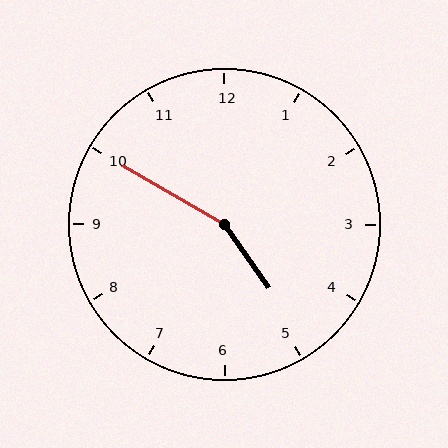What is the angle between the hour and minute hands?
Approximately 155 degrees.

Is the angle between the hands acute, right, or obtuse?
It is obtuse.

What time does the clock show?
4:50.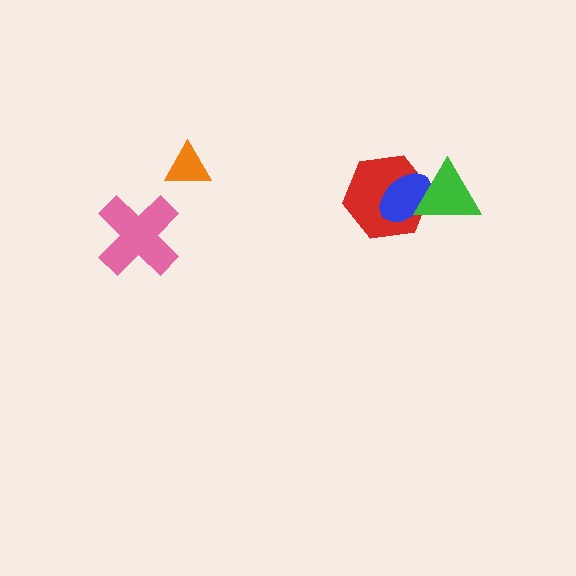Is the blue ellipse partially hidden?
Yes, it is partially covered by another shape.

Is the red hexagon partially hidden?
Yes, it is partially covered by another shape.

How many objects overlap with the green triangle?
2 objects overlap with the green triangle.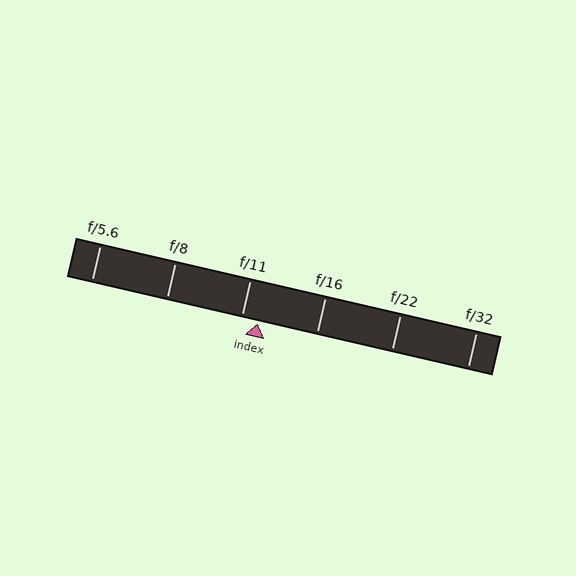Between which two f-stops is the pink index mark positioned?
The index mark is between f/11 and f/16.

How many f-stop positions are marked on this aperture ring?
There are 6 f-stop positions marked.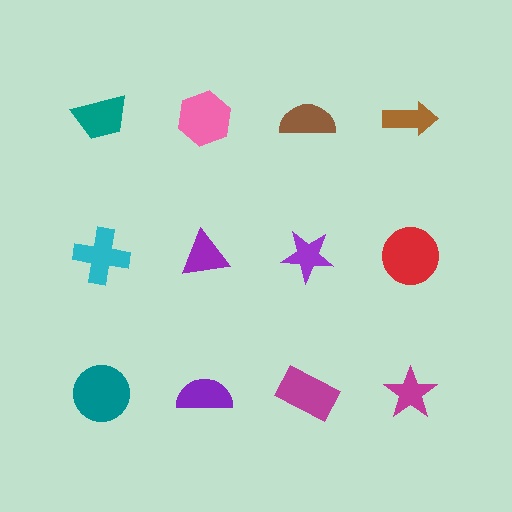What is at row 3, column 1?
A teal circle.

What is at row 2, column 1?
A cyan cross.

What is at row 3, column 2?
A purple semicircle.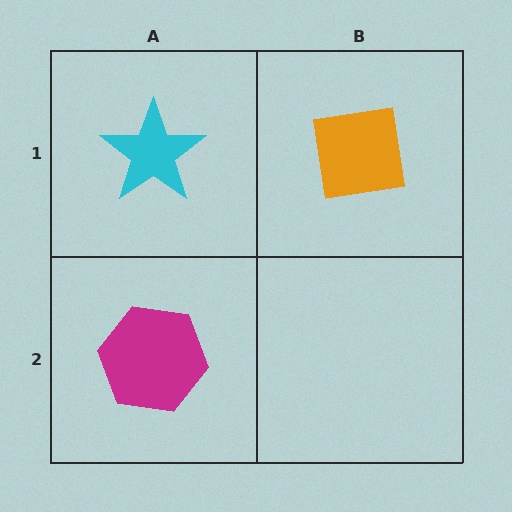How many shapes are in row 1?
2 shapes.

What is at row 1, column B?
An orange square.